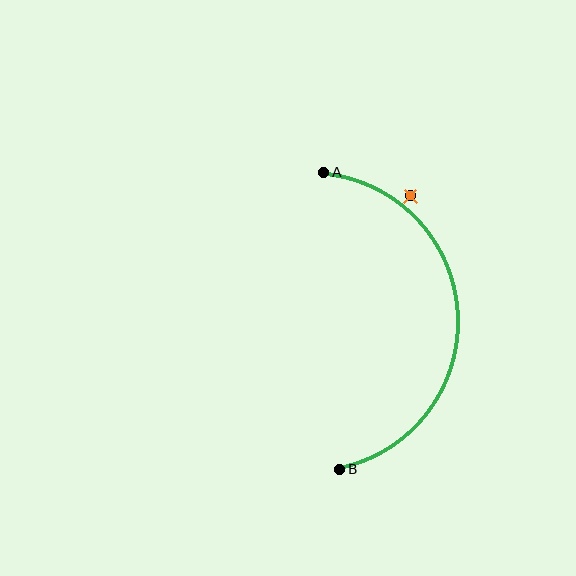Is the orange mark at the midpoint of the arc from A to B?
No — the orange mark does not lie on the arc at all. It sits slightly outside the curve.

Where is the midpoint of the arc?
The arc midpoint is the point on the curve farthest from the straight line joining A and B. It sits to the right of that line.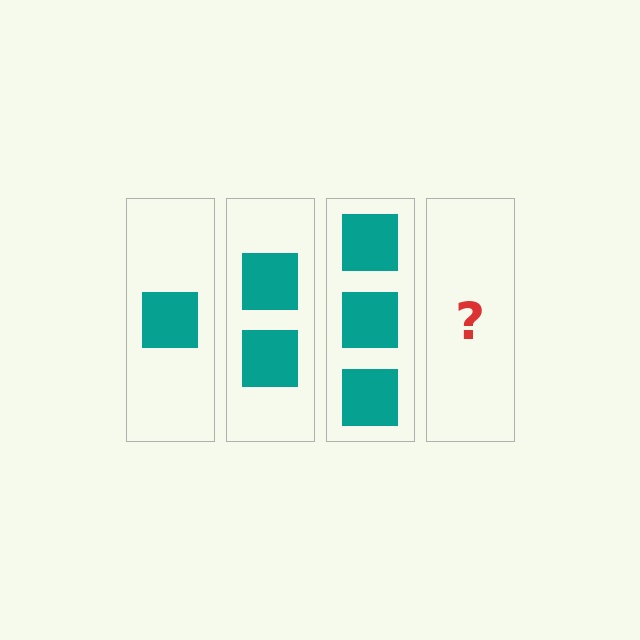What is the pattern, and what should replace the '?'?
The pattern is that each step adds one more square. The '?' should be 4 squares.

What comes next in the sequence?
The next element should be 4 squares.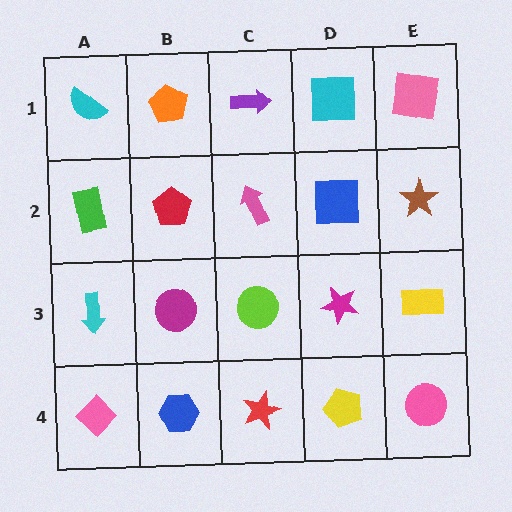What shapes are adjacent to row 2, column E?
A pink square (row 1, column E), a yellow rectangle (row 3, column E), a blue square (row 2, column D).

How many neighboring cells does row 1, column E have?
2.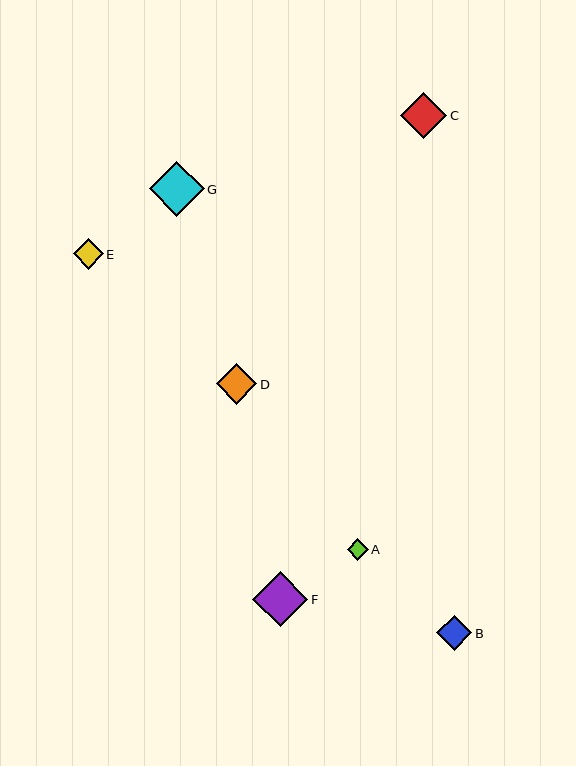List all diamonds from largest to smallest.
From largest to smallest: F, G, C, D, B, E, A.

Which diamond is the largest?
Diamond F is the largest with a size of approximately 55 pixels.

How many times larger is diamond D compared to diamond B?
Diamond D is approximately 1.2 times the size of diamond B.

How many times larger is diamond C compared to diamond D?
Diamond C is approximately 1.1 times the size of diamond D.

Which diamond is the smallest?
Diamond A is the smallest with a size of approximately 21 pixels.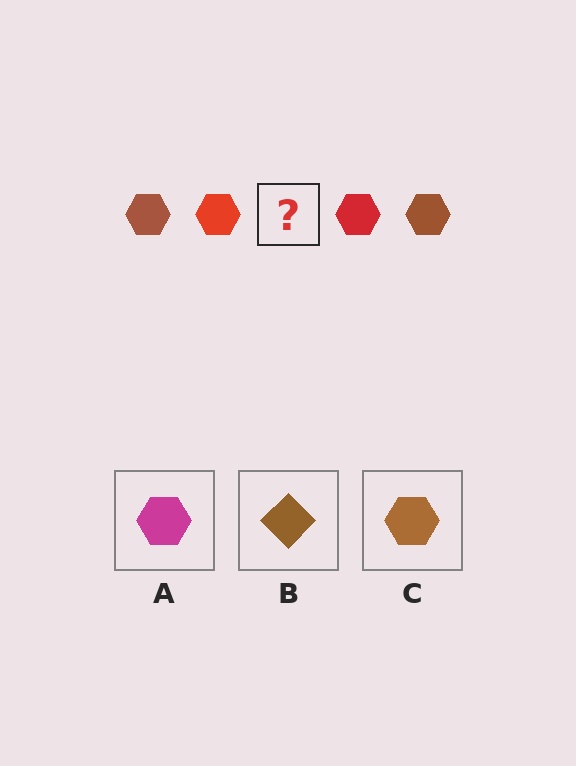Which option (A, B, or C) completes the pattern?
C.